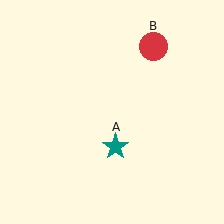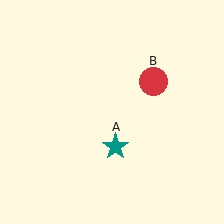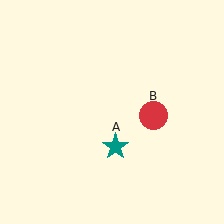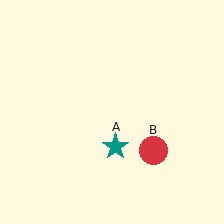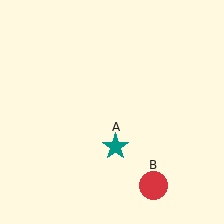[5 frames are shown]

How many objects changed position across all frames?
1 object changed position: red circle (object B).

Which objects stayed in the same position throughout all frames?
Teal star (object A) remained stationary.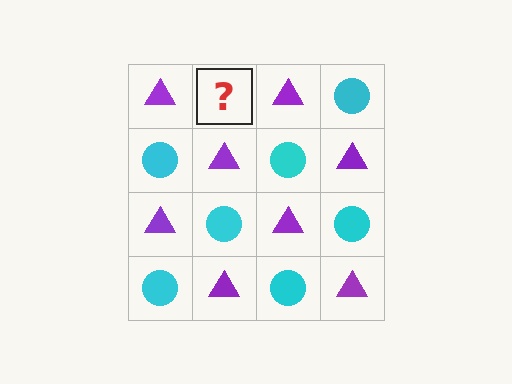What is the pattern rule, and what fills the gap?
The rule is that it alternates purple triangle and cyan circle in a checkerboard pattern. The gap should be filled with a cyan circle.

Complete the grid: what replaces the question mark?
The question mark should be replaced with a cyan circle.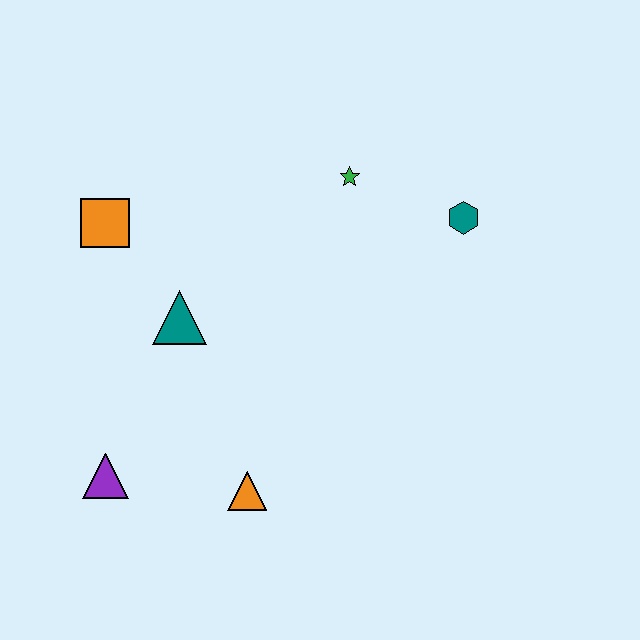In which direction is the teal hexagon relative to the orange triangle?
The teal hexagon is above the orange triangle.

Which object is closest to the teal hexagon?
The green star is closest to the teal hexagon.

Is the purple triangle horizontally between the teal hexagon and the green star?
No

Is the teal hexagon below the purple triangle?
No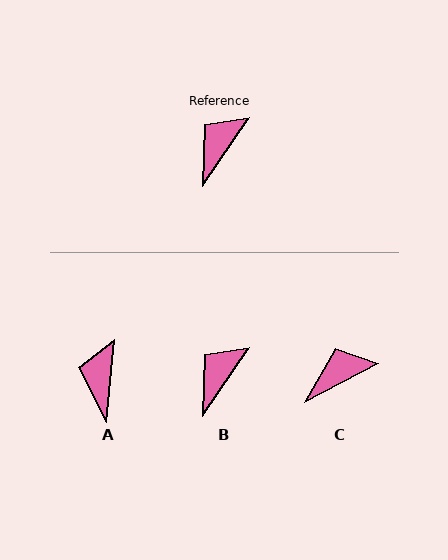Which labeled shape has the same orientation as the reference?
B.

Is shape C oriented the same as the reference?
No, it is off by about 28 degrees.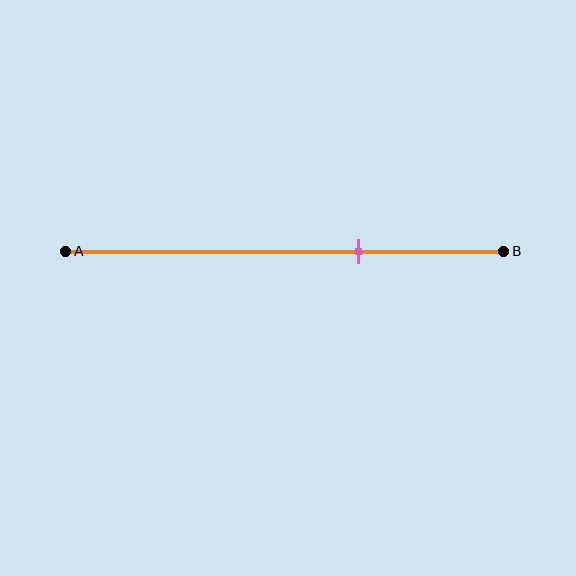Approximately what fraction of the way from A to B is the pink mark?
The pink mark is approximately 65% of the way from A to B.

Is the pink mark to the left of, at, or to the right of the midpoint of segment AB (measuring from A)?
The pink mark is to the right of the midpoint of segment AB.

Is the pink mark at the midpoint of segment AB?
No, the mark is at about 65% from A, not at the 50% midpoint.